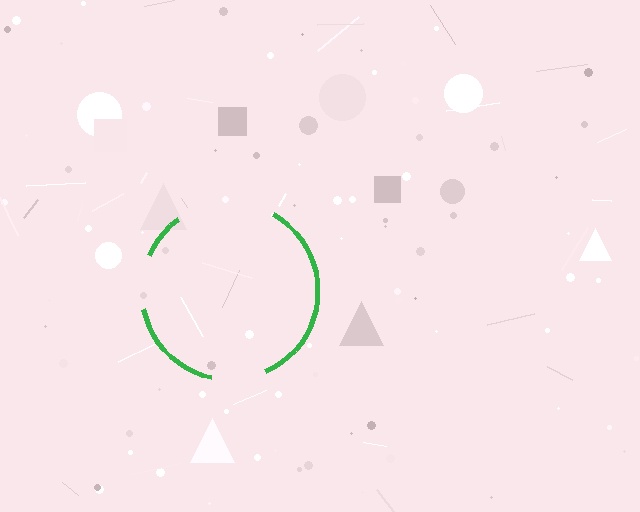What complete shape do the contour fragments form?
The contour fragments form a circle.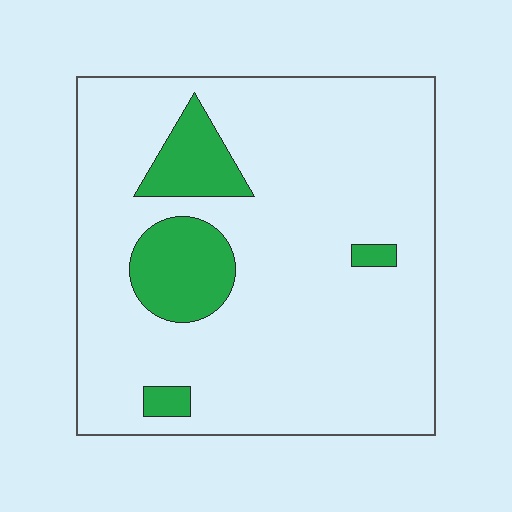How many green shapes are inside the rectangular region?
4.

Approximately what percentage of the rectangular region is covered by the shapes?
Approximately 15%.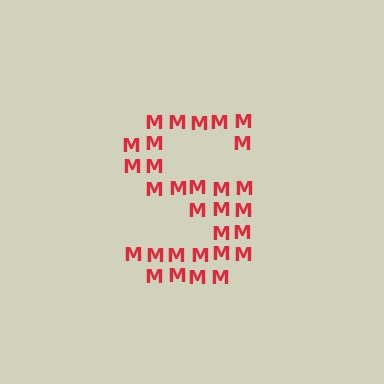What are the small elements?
The small elements are letter M's.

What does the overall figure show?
The overall figure shows the letter S.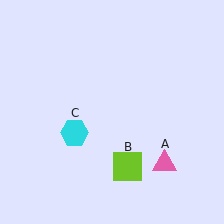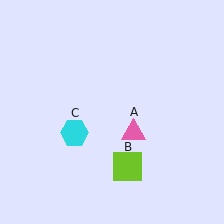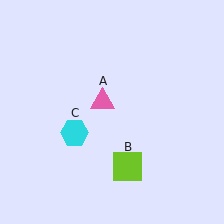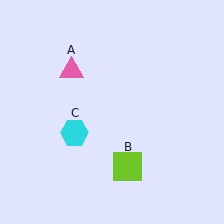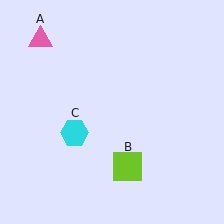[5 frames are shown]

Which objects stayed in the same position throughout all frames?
Lime square (object B) and cyan hexagon (object C) remained stationary.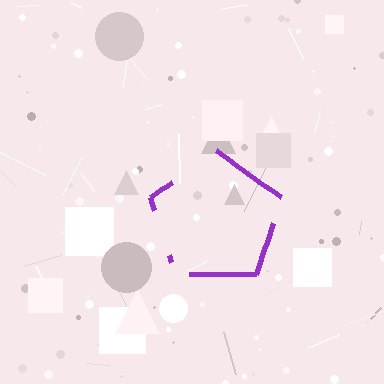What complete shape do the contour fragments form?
The contour fragments form a pentagon.